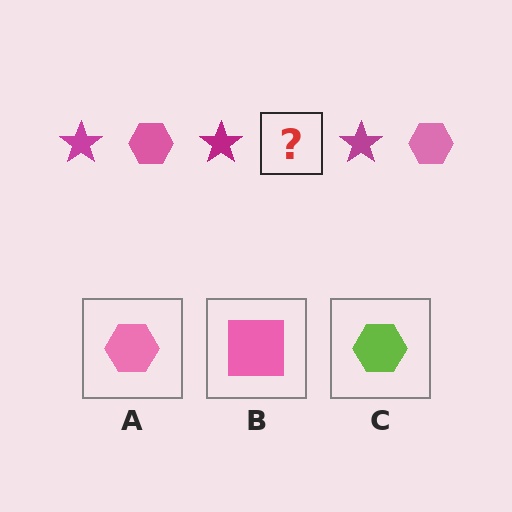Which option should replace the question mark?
Option A.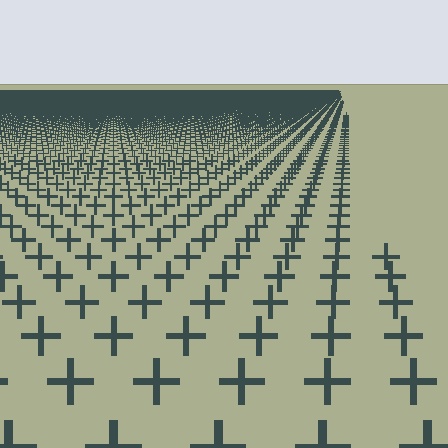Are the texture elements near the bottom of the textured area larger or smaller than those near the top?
Larger. Near the bottom, elements are closer to the viewer and appear at a bigger on-screen size.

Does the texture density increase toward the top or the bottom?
Density increases toward the top.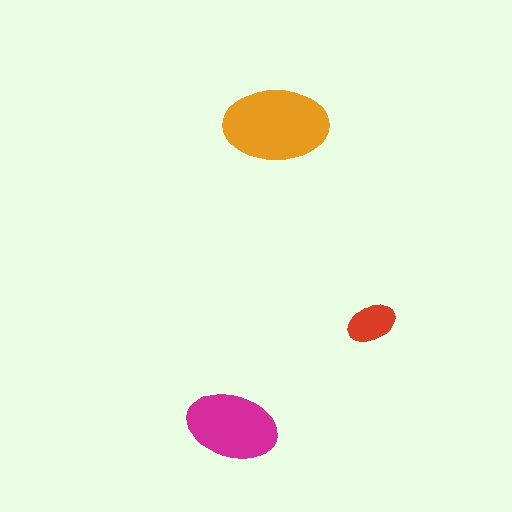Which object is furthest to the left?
The magenta ellipse is leftmost.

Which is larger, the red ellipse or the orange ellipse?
The orange one.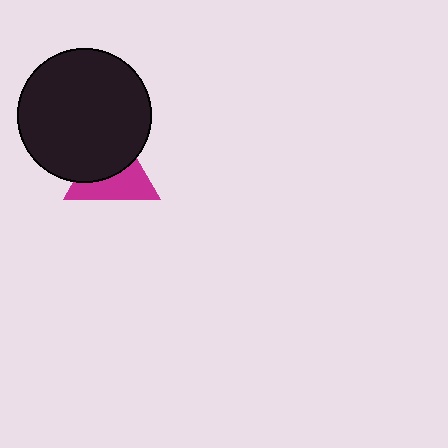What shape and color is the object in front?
The object in front is a black circle.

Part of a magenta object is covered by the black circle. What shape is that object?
It is a triangle.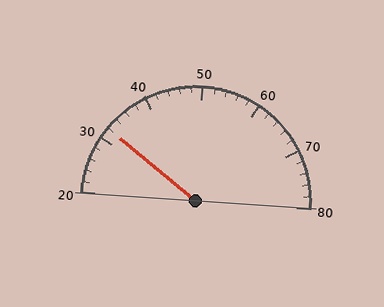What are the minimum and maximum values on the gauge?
The gauge ranges from 20 to 80.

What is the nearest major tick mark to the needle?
The nearest major tick mark is 30.